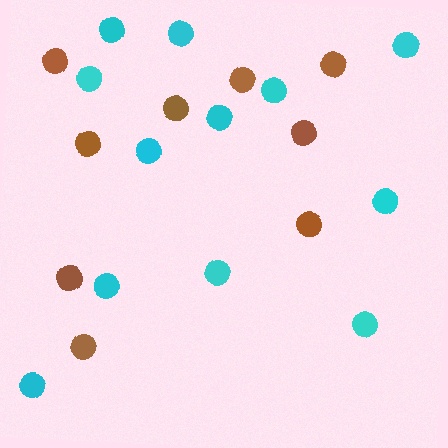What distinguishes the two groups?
There are 2 groups: one group of cyan circles (12) and one group of brown circles (9).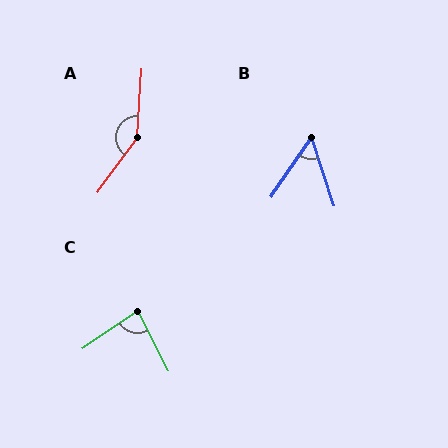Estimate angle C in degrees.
Approximately 83 degrees.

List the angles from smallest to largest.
B (52°), C (83°), A (147°).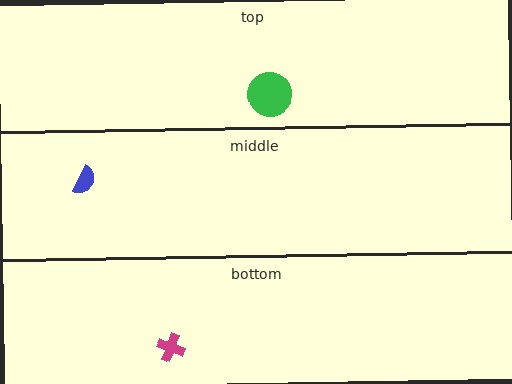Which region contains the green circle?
The top region.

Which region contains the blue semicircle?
The middle region.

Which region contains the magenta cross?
The bottom region.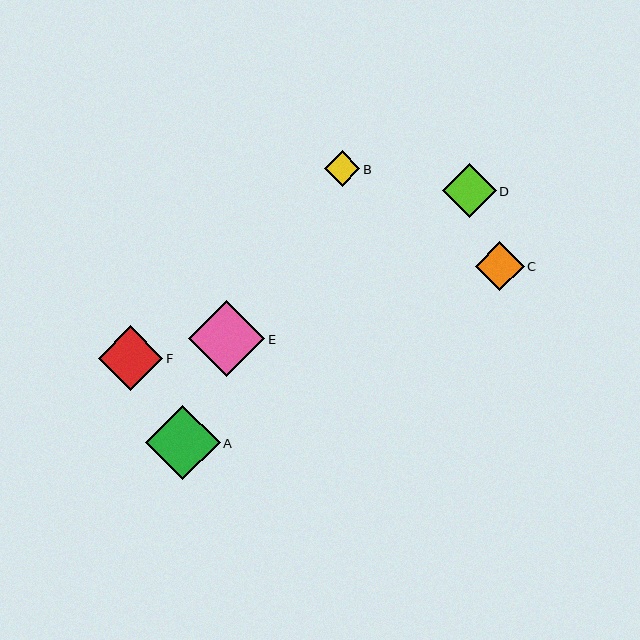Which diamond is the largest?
Diamond E is the largest with a size of approximately 76 pixels.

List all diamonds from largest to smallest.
From largest to smallest: E, A, F, D, C, B.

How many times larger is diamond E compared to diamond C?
Diamond E is approximately 1.6 times the size of diamond C.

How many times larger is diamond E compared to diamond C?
Diamond E is approximately 1.6 times the size of diamond C.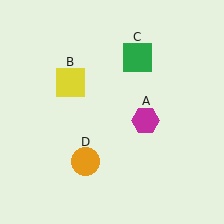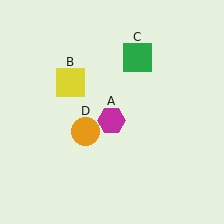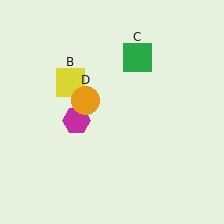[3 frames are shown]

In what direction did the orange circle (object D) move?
The orange circle (object D) moved up.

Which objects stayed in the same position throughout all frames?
Yellow square (object B) and green square (object C) remained stationary.